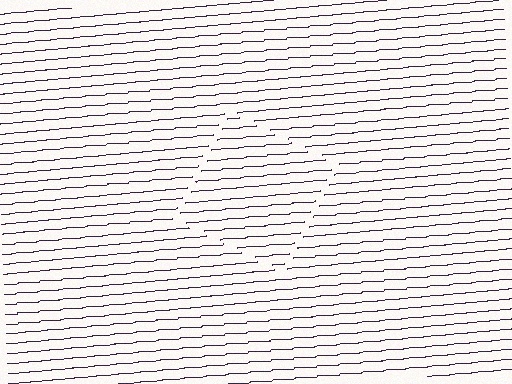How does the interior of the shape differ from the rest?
The interior of the shape contains the same grating, shifted by half a period — the contour is defined by the phase discontinuity where line-ends from the inner and outer gratings abut.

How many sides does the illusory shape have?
4 sides — the line-ends trace a square.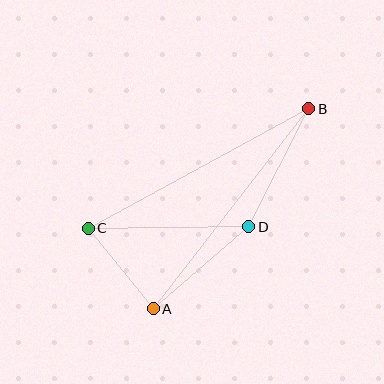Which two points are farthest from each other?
Points A and B are farthest from each other.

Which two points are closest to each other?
Points A and C are closest to each other.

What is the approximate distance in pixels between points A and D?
The distance between A and D is approximately 126 pixels.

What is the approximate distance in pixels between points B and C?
The distance between B and C is approximately 251 pixels.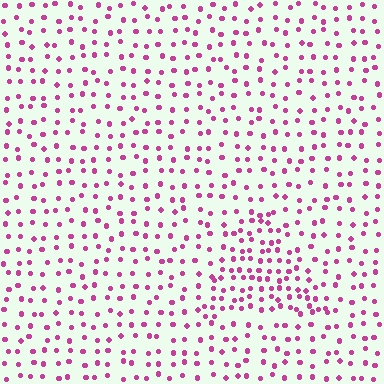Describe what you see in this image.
The image contains small magenta elements arranged at two different densities. A triangle-shaped region is visible where the elements are more densely packed than the surrounding area.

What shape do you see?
I see a triangle.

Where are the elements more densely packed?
The elements are more densely packed inside the triangle boundary.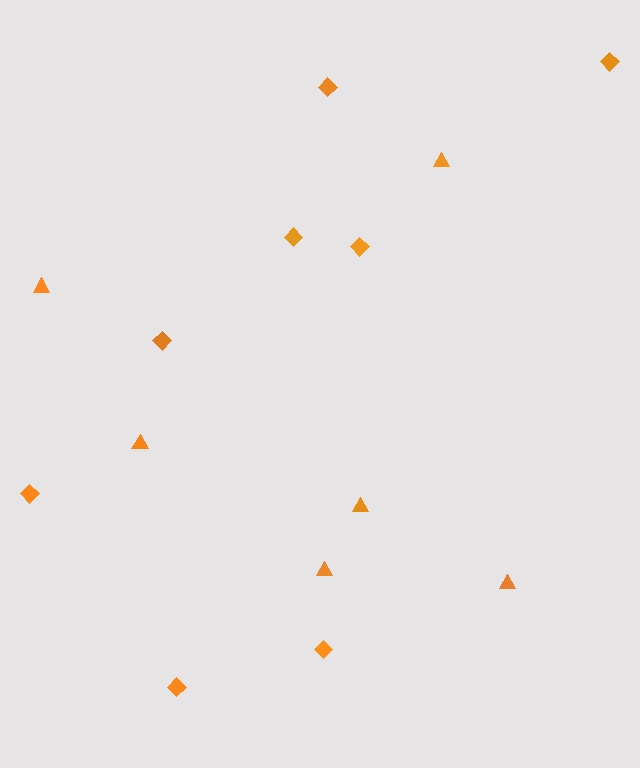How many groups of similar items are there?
There are 2 groups: one group of diamonds (8) and one group of triangles (6).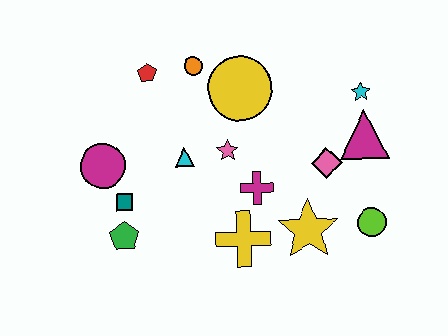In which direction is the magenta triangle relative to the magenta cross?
The magenta triangle is to the right of the magenta cross.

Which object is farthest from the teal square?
The cyan star is farthest from the teal square.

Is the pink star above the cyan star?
No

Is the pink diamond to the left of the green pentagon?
No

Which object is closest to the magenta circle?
The teal square is closest to the magenta circle.